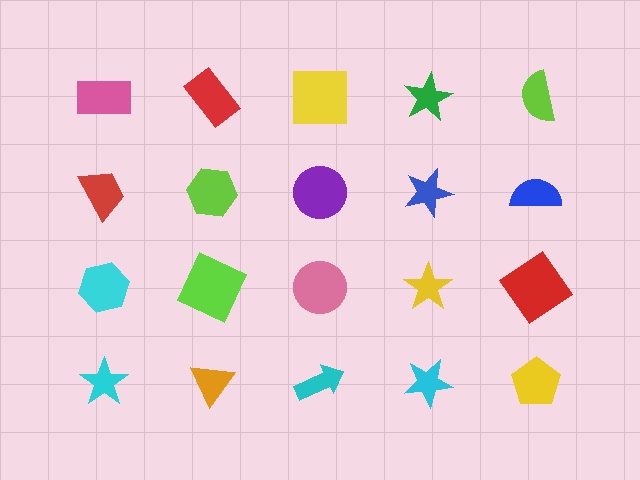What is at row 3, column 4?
A yellow star.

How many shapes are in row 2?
5 shapes.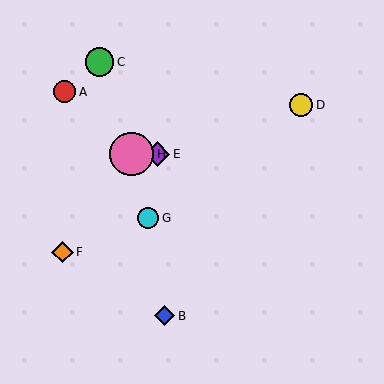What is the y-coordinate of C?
Object C is at y≈62.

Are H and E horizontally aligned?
Yes, both are at y≈154.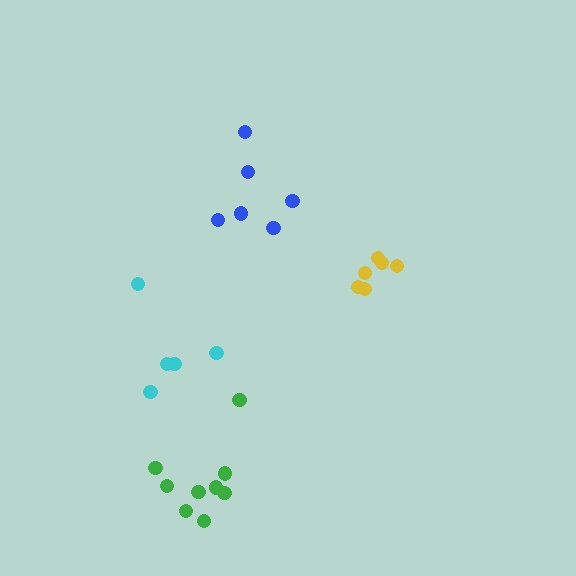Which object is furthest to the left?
The cyan cluster is leftmost.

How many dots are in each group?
Group 1: 6 dots, Group 2: 5 dots, Group 3: 9 dots, Group 4: 6 dots (26 total).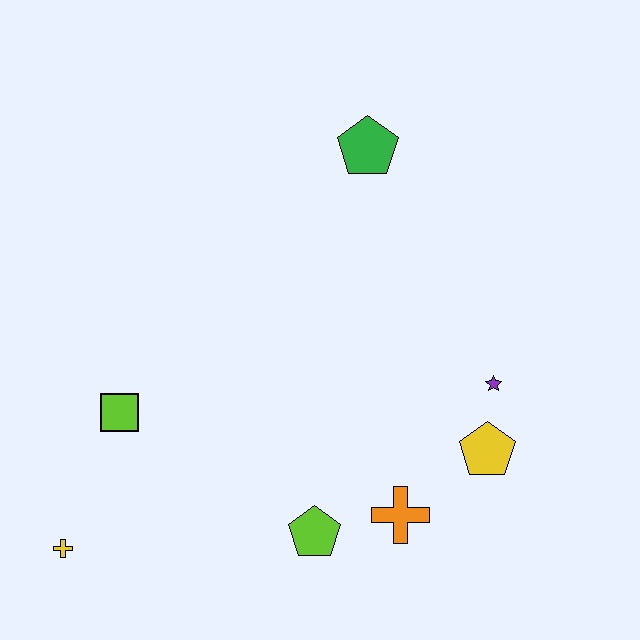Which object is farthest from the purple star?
The yellow cross is farthest from the purple star.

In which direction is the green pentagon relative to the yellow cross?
The green pentagon is above the yellow cross.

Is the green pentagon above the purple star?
Yes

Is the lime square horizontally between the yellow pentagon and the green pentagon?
No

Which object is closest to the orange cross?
The lime pentagon is closest to the orange cross.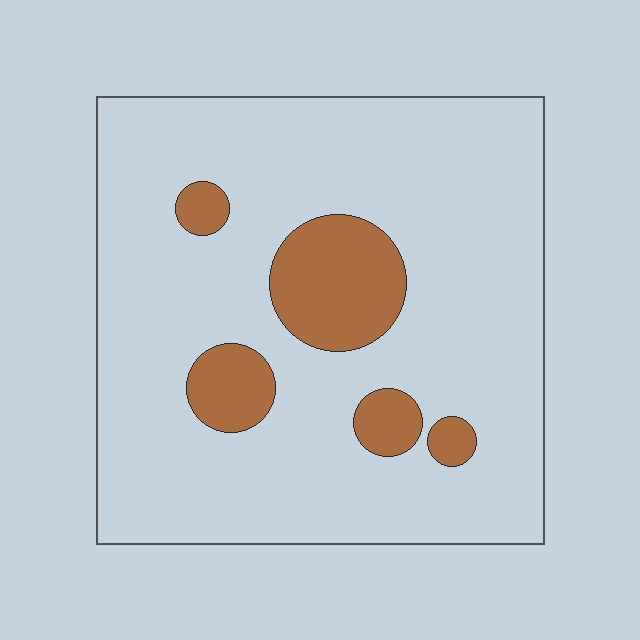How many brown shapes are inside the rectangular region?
5.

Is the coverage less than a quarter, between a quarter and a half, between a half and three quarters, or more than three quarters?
Less than a quarter.